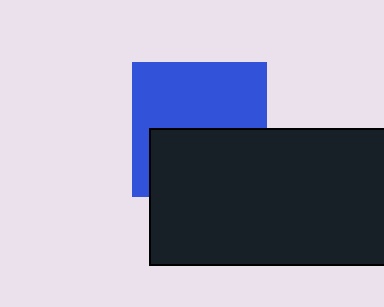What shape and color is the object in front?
The object in front is a black rectangle.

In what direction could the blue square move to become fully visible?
The blue square could move up. That would shift it out from behind the black rectangle entirely.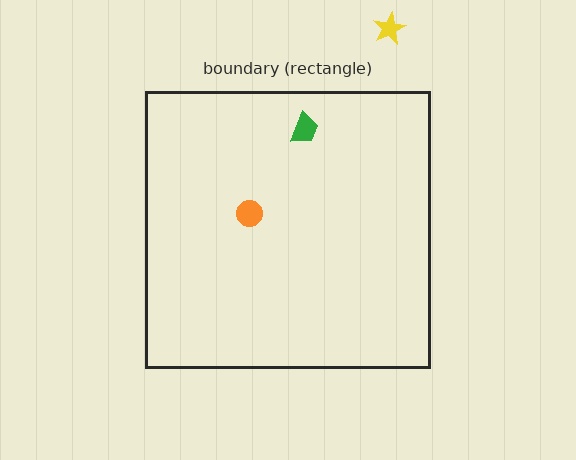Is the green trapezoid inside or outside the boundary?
Inside.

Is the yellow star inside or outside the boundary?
Outside.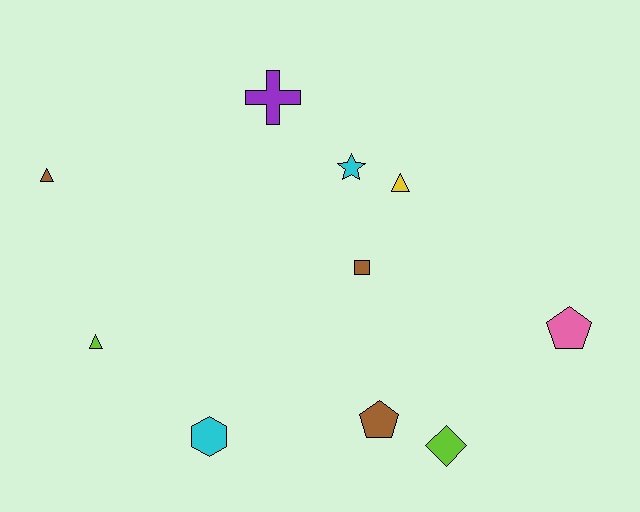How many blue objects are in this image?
There are no blue objects.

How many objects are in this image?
There are 10 objects.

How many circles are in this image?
There are no circles.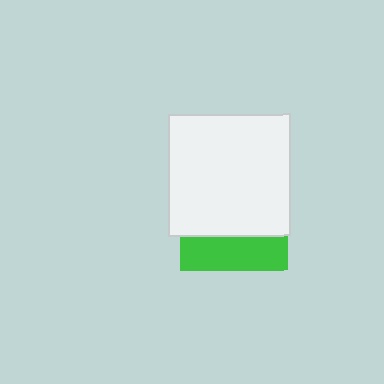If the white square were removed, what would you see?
You would see the complete green square.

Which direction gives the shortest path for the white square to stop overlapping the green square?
Moving up gives the shortest separation.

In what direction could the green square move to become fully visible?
The green square could move down. That would shift it out from behind the white square entirely.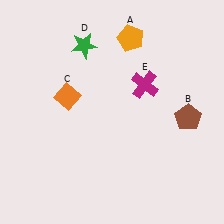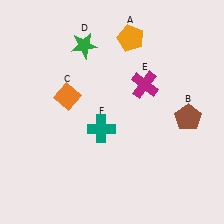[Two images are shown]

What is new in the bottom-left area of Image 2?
A teal cross (F) was added in the bottom-left area of Image 2.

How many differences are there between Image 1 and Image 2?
There is 1 difference between the two images.